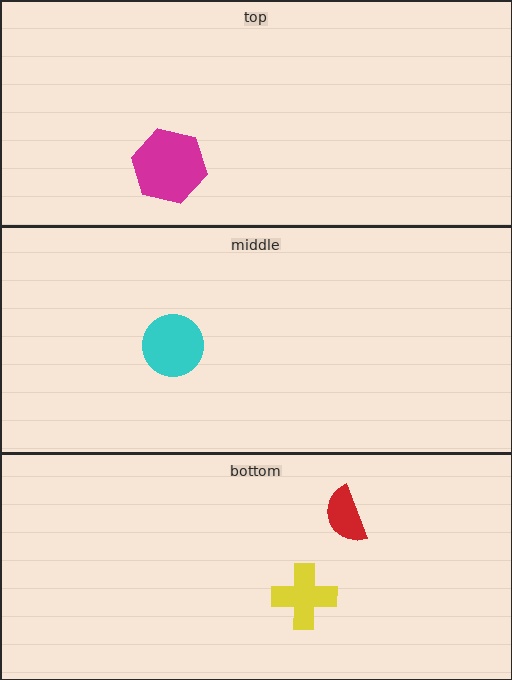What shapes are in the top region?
The magenta hexagon.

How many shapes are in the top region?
1.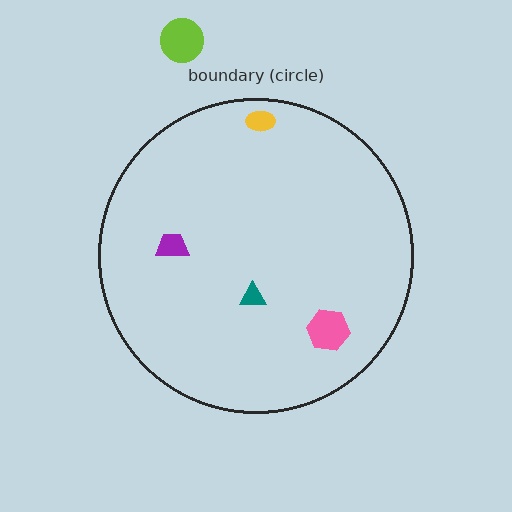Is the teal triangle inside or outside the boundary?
Inside.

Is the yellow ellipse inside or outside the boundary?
Inside.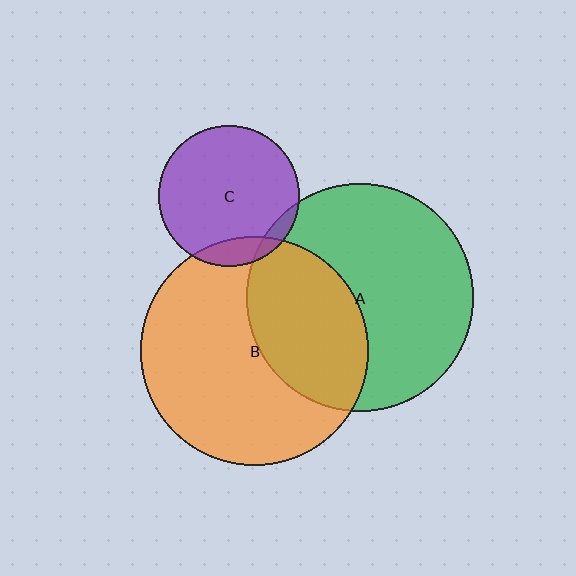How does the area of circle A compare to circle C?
Approximately 2.6 times.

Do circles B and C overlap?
Yes.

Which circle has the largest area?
Circle B (orange).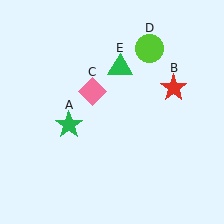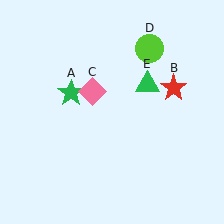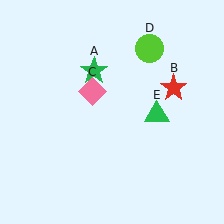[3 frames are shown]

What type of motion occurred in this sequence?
The green star (object A), green triangle (object E) rotated clockwise around the center of the scene.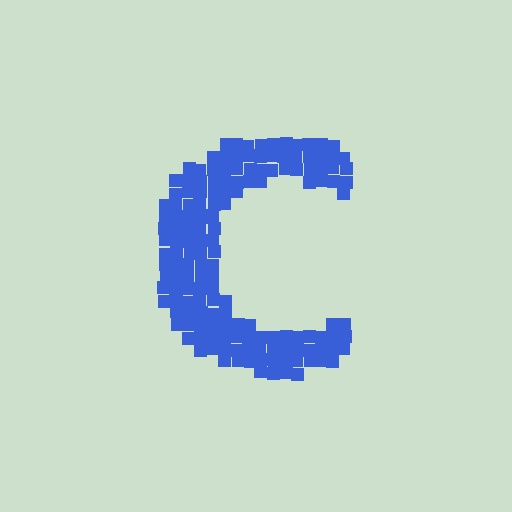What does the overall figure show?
The overall figure shows the letter C.